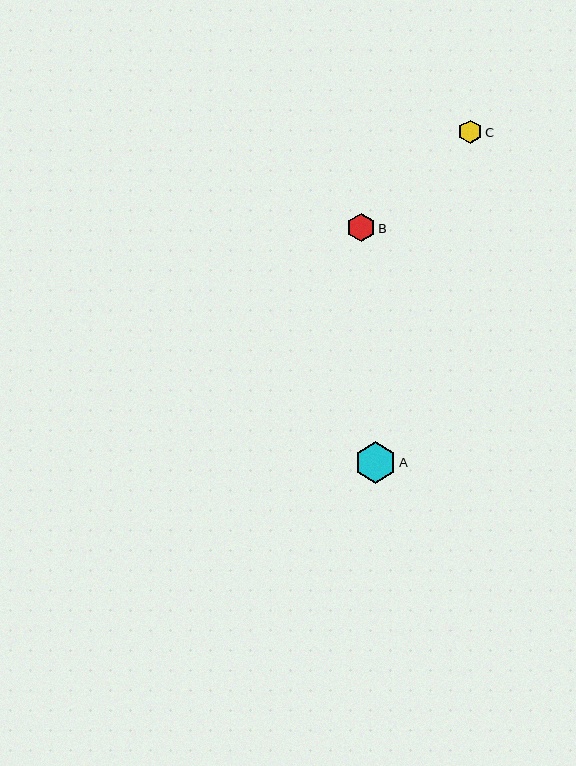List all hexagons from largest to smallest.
From largest to smallest: A, B, C.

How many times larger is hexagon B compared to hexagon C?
Hexagon B is approximately 1.2 times the size of hexagon C.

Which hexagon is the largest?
Hexagon A is the largest with a size of approximately 42 pixels.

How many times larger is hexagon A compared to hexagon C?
Hexagon A is approximately 1.8 times the size of hexagon C.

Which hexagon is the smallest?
Hexagon C is the smallest with a size of approximately 24 pixels.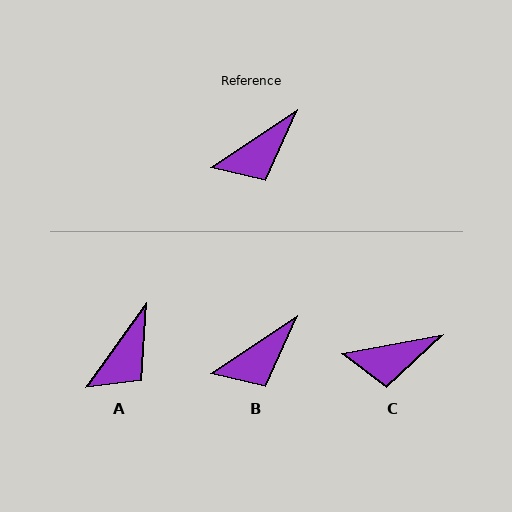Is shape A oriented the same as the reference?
No, it is off by about 20 degrees.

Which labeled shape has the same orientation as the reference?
B.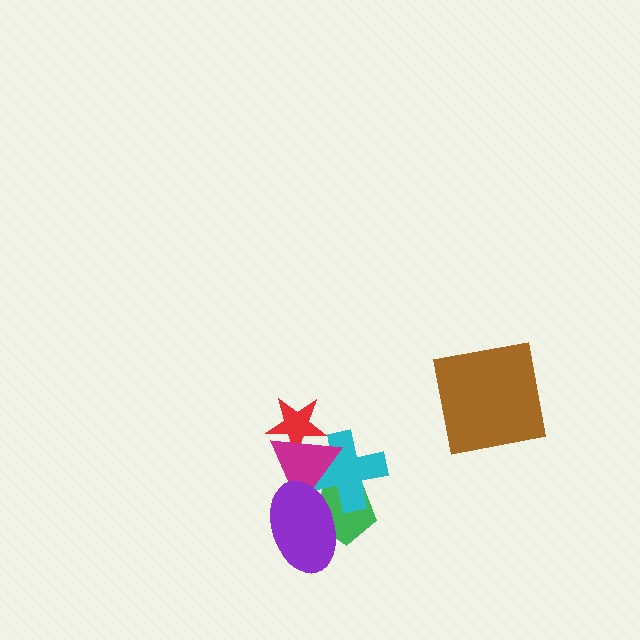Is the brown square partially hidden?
No, no other shape covers it.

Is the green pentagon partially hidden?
Yes, it is partially covered by another shape.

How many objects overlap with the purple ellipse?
3 objects overlap with the purple ellipse.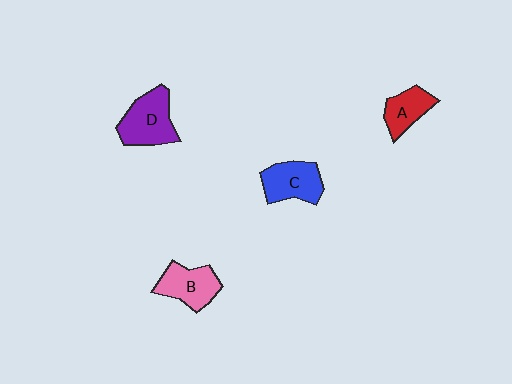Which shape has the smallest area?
Shape A (red).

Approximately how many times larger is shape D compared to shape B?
Approximately 1.2 times.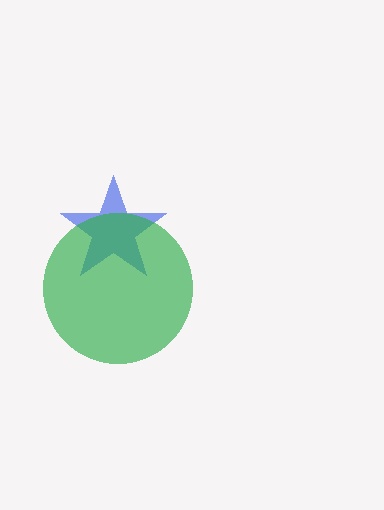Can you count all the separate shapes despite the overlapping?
Yes, there are 2 separate shapes.